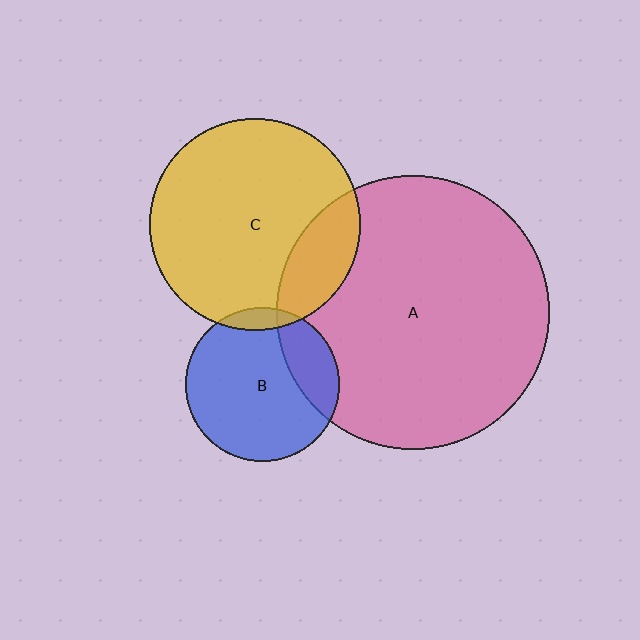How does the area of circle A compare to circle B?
Approximately 3.2 times.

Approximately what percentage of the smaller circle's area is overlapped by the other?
Approximately 20%.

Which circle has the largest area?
Circle A (pink).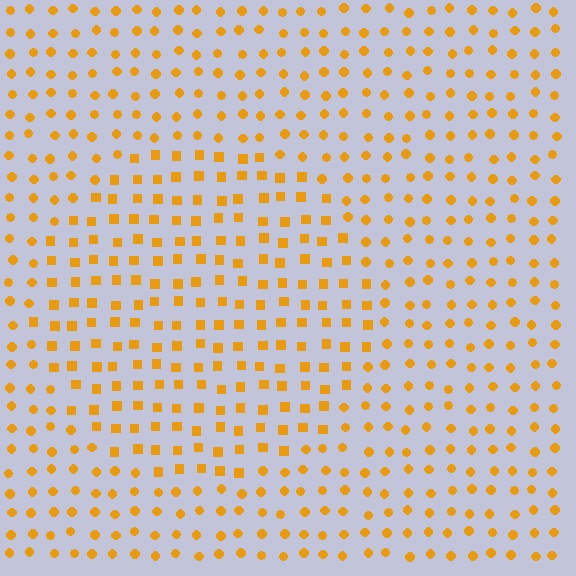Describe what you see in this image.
The image is filled with small orange elements arranged in a uniform grid. A circle-shaped region contains squares, while the surrounding area contains circles. The boundary is defined purely by the change in element shape.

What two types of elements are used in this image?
The image uses squares inside the circle region and circles outside it.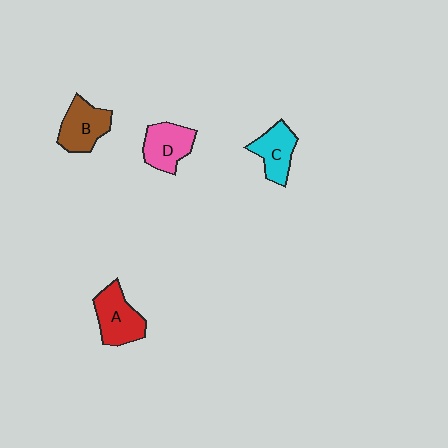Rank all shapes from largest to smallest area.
From largest to smallest: A (red), B (brown), D (pink), C (cyan).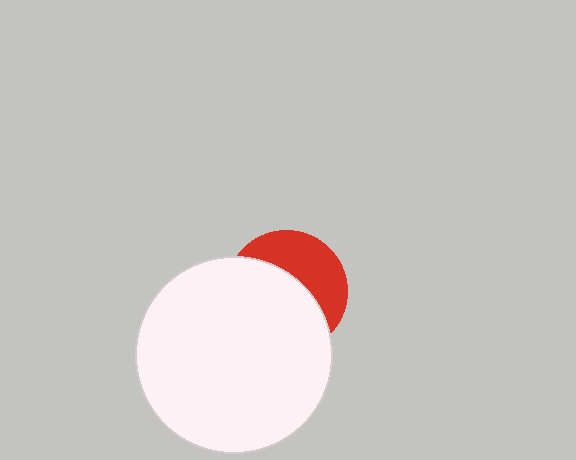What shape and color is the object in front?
The object in front is a white circle.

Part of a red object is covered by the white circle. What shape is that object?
It is a circle.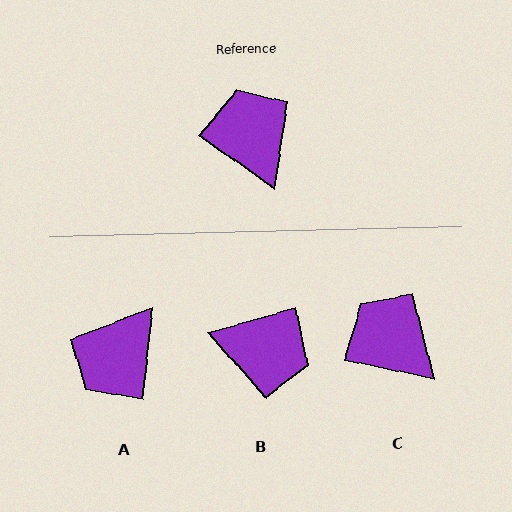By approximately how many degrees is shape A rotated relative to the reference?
Approximately 119 degrees counter-clockwise.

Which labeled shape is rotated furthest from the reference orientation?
B, about 129 degrees away.